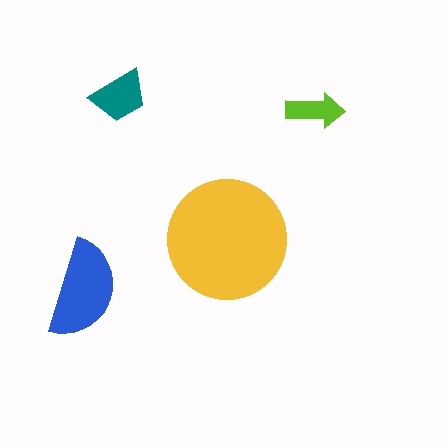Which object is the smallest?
The lime arrow.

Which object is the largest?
The yellow circle.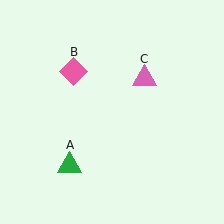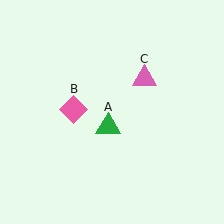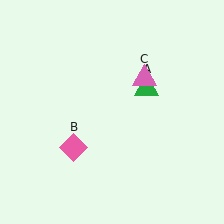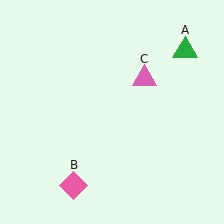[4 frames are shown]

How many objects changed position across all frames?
2 objects changed position: green triangle (object A), pink diamond (object B).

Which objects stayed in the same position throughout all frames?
Pink triangle (object C) remained stationary.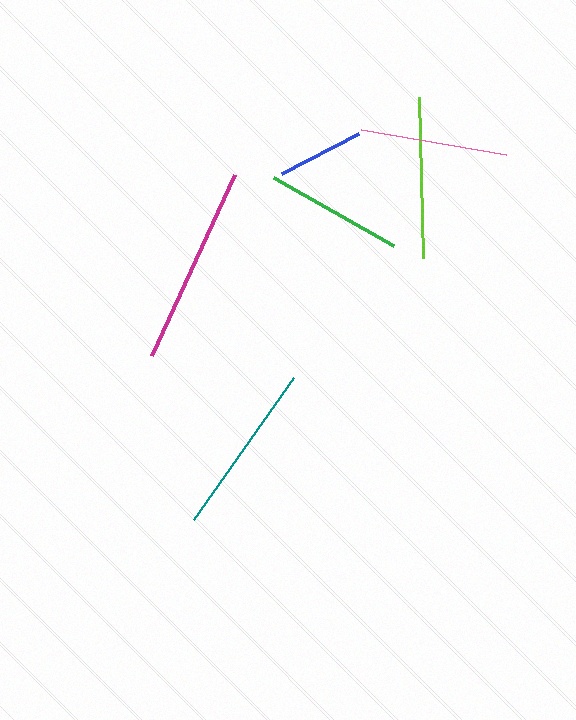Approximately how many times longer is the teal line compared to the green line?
The teal line is approximately 1.3 times the length of the green line.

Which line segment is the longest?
The magenta line is the longest at approximately 198 pixels.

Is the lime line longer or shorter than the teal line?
The teal line is longer than the lime line.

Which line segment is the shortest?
The blue line is the shortest at approximately 86 pixels.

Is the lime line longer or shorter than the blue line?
The lime line is longer than the blue line.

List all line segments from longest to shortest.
From longest to shortest: magenta, teal, lime, pink, green, blue.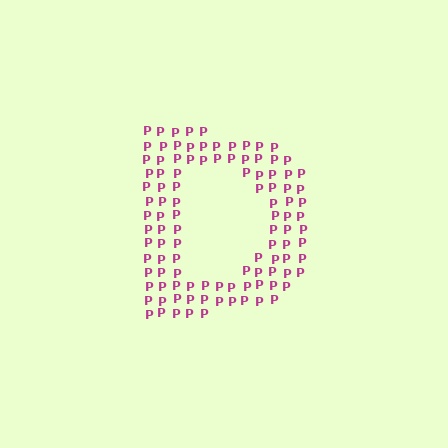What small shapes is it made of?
It is made of small letter P's.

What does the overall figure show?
The overall figure shows the letter D.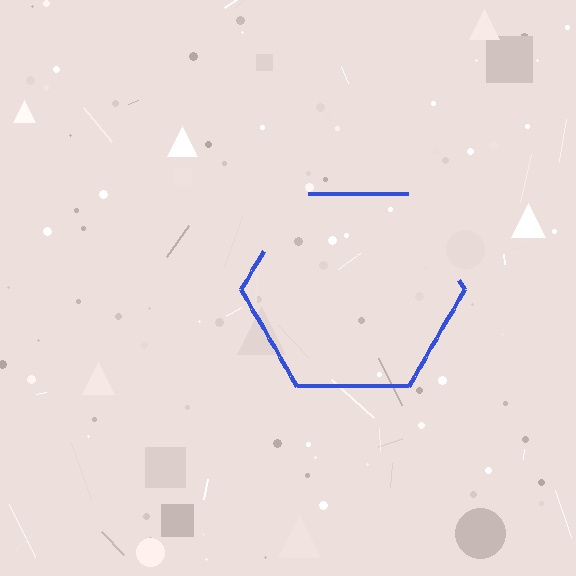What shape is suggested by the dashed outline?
The dashed outline suggests a hexagon.